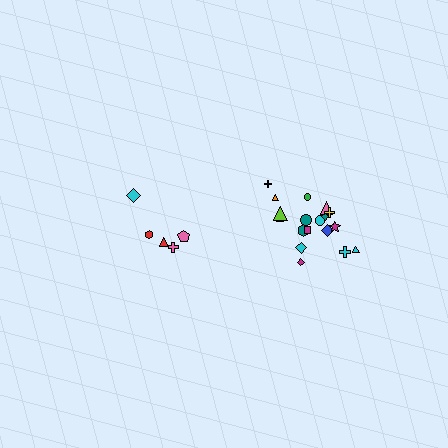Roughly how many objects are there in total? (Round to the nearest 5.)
Roughly 25 objects in total.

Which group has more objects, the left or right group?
The right group.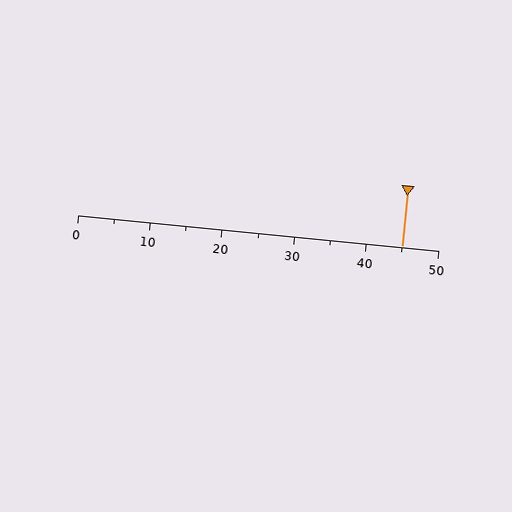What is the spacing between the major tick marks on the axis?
The major ticks are spaced 10 apart.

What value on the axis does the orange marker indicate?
The marker indicates approximately 45.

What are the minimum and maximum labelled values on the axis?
The axis runs from 0 to 50.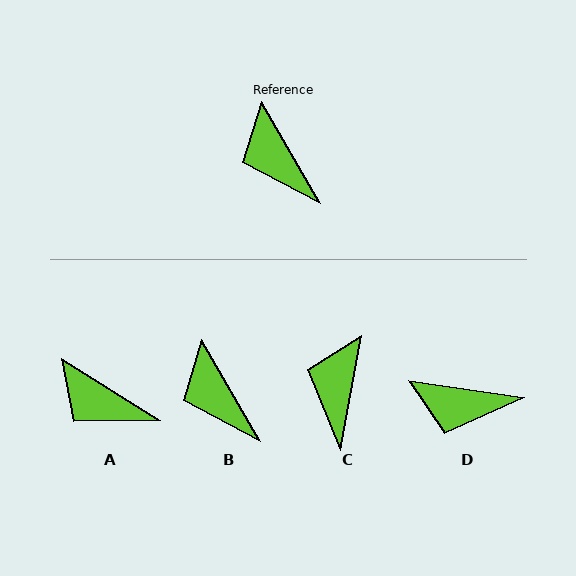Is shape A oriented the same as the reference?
No, it is off by about 28 degrees.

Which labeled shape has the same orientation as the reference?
B.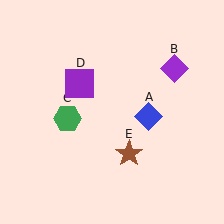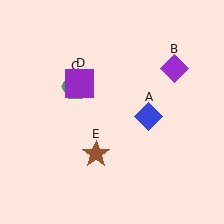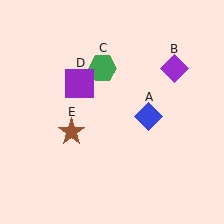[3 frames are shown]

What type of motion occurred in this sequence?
The green hexagon (object C), brown star (object E) rotated clockwise around the center of the scene.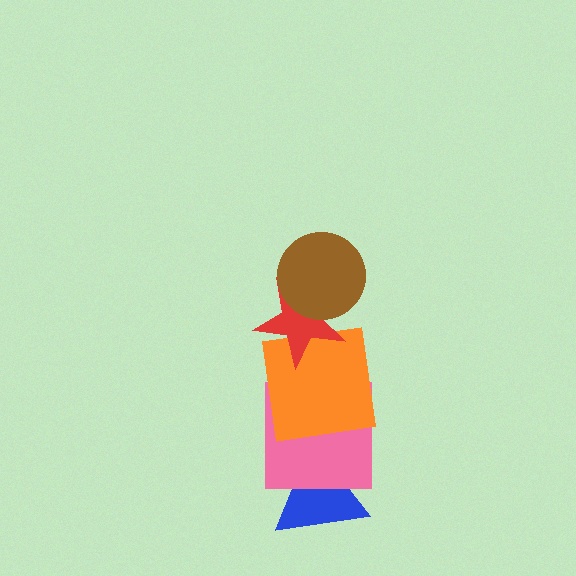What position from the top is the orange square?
The orange square is 3rd from the top.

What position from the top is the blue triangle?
The blue triangle is 5th from the top.